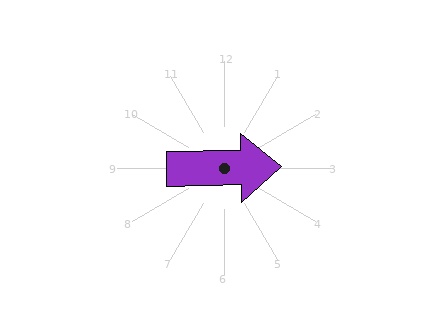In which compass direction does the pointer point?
East.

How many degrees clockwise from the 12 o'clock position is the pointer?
Approximately 89 degrees.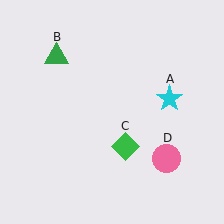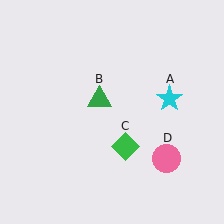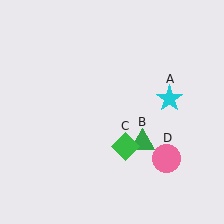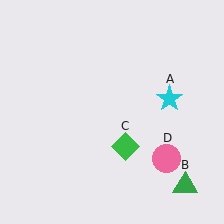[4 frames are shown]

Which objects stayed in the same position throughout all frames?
Cyan star (object A) and green diamond (object C) and pink circle (object D) remained stationary.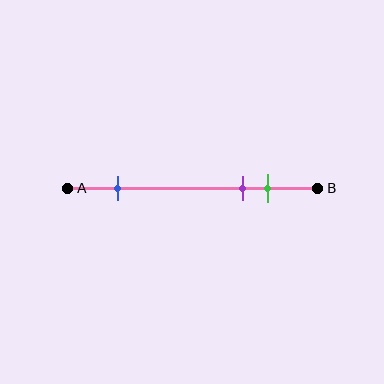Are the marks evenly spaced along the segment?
No, the marks are not evenly spaced.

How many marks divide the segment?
There are 3 marks dividing the segment.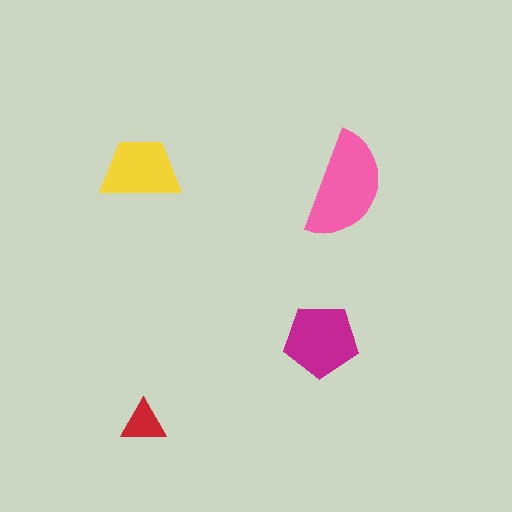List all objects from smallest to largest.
The red triangle, the yellow trapezoid, the magenta pentagon, the pink semicircle.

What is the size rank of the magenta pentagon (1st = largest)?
2nd.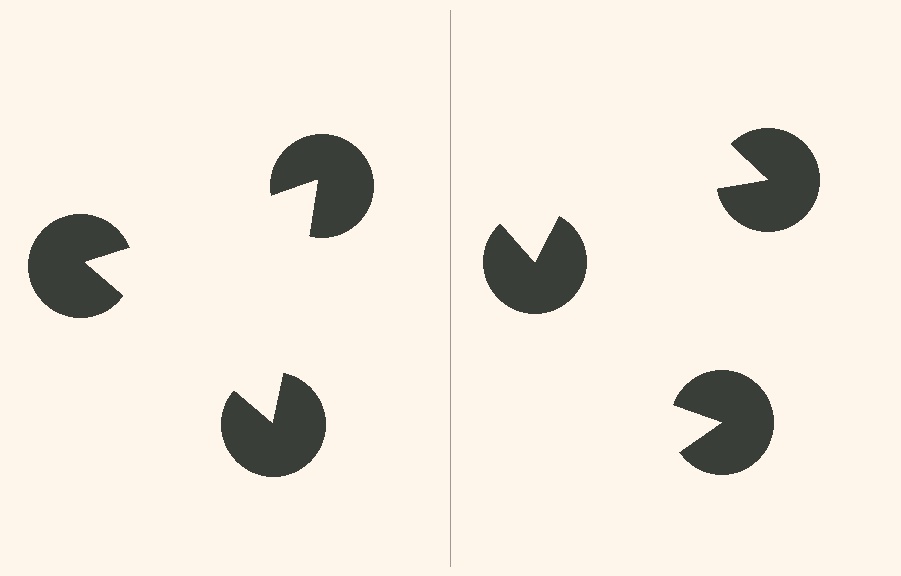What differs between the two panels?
The pac-man discs are positioned identically on both sides; only the wedge orientations differ. On the left they align to a triangle; on the right they are misaligned.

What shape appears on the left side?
An illusory triangle.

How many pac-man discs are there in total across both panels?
6 — 3 on each side.